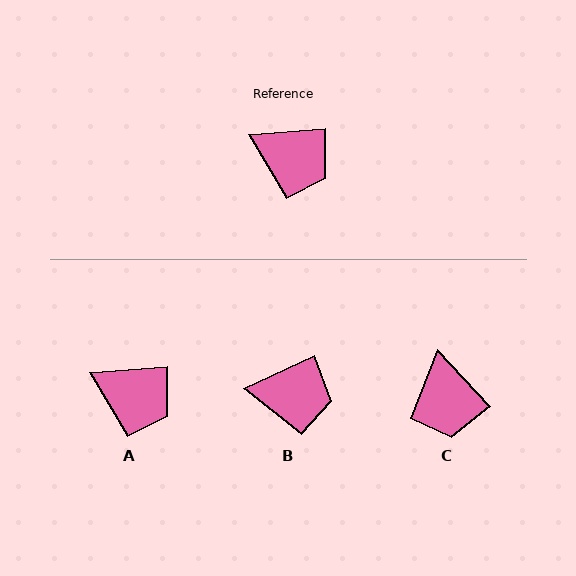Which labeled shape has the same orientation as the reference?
A.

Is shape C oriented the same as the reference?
No, it is off by about 52 degrees.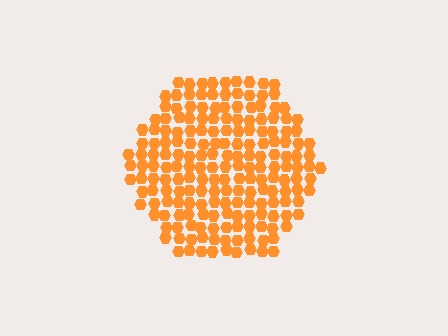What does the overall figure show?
The overall figure shows a hexagon.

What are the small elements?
The small elements are hexagons.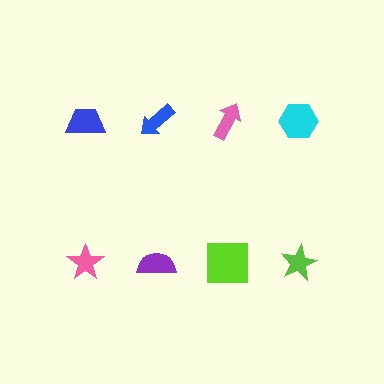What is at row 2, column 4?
A lime star.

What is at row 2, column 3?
A lime square.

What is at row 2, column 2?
A purple semicircle.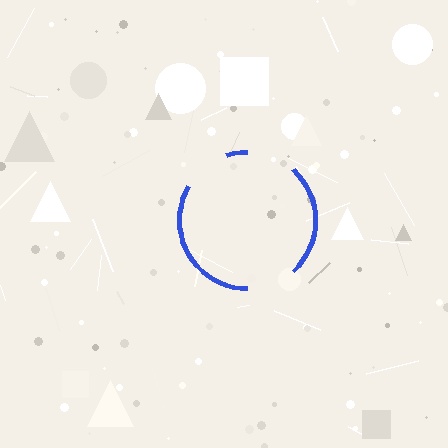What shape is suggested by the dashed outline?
The dashed outline suggests a circle.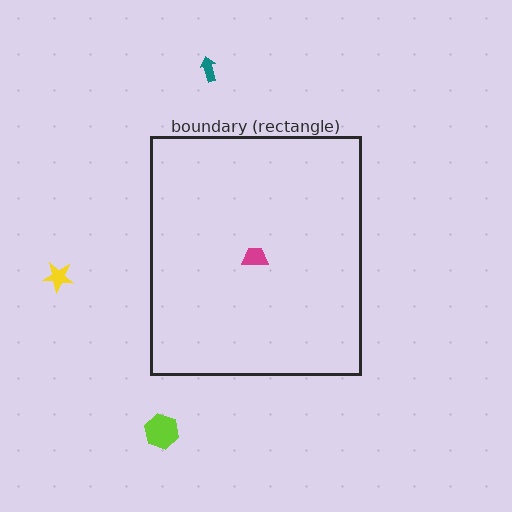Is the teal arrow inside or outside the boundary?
Outside.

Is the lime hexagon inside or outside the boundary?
Outside.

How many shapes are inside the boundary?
1 inside, 3 outside.